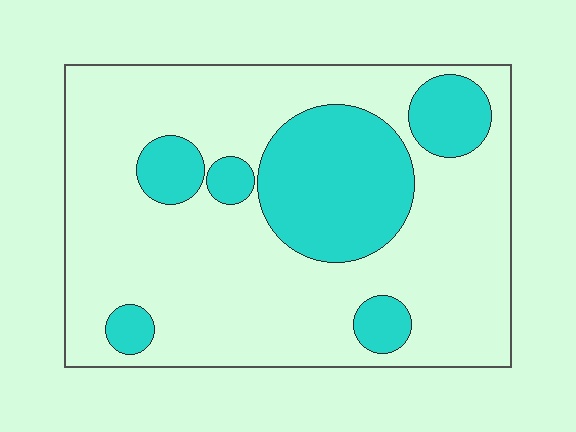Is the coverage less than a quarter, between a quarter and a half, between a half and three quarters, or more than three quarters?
Between a quarter and a half.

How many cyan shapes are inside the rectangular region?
6.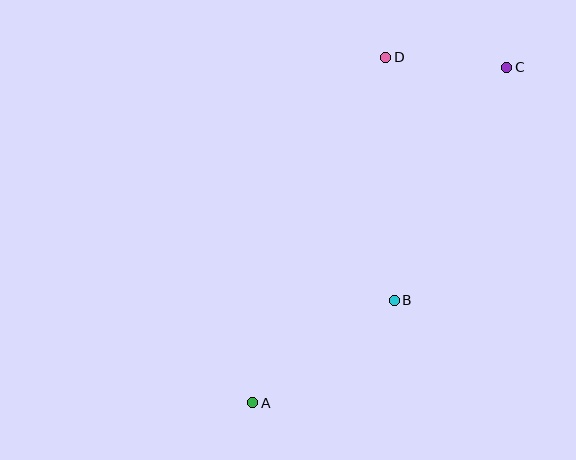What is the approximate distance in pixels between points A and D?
The distance between A and D is approximately 370 pixels.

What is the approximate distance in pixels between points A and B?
The distance between A and B is approximately 175 pixels.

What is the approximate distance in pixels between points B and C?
The distance between B and C is approximately 259 pixels.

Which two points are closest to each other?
Points C and D are closest to each other.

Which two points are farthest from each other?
Points A and C are farthest from each other.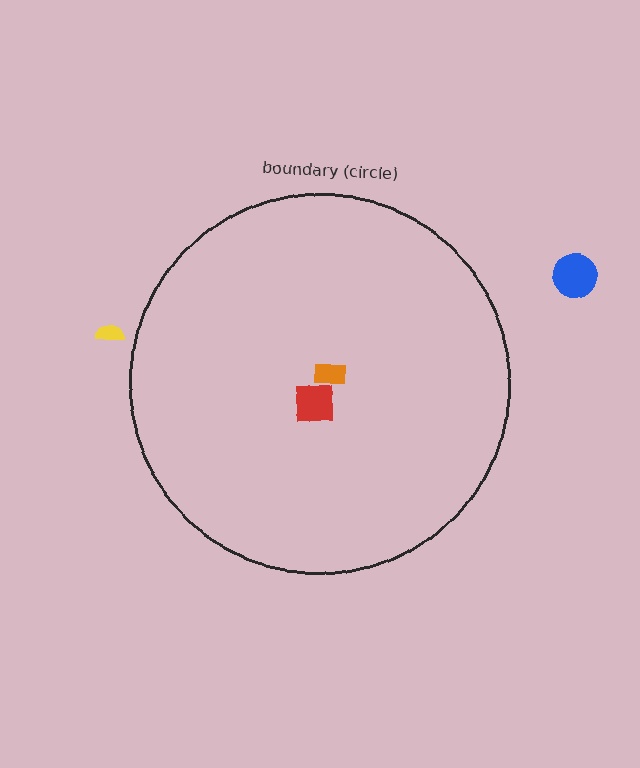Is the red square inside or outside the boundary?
Inside.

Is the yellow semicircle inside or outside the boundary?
Outside.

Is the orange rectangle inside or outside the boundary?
Inside.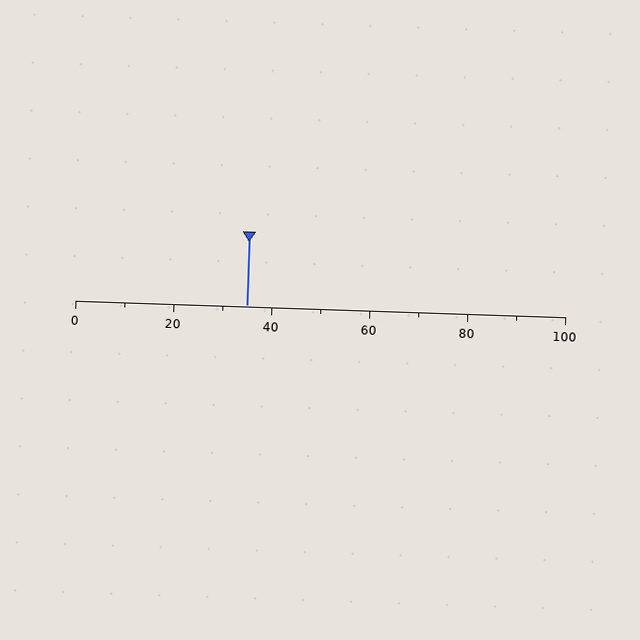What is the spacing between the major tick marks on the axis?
The major ticks are spaced 20 apart.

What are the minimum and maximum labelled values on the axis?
The axis runs from 0 to 100.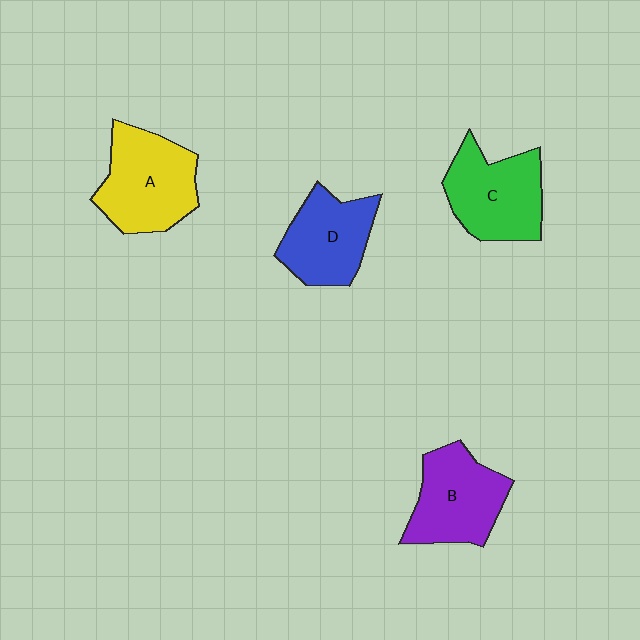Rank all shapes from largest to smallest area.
From largest to smallest: A (yellow), C (green), B (purple), D (blue).